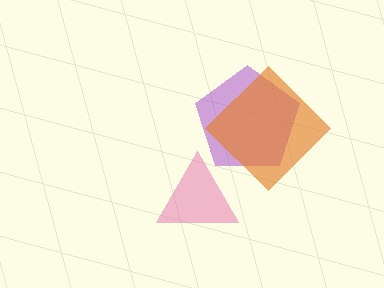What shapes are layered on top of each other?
The layered shapes are: a purple pentagon, a pink triangle, an orange diamond.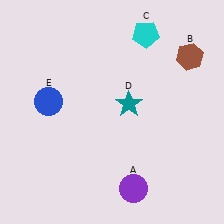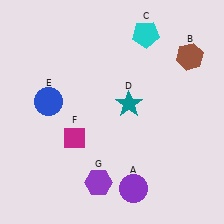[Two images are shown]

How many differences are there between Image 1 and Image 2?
There are 2 differences between the two images.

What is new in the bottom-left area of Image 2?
A magenta diamond (F) was added in the bottom-left area of Image 2.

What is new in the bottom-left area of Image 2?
A purple hexagon (G) was added in the bottom-left area of Image 2.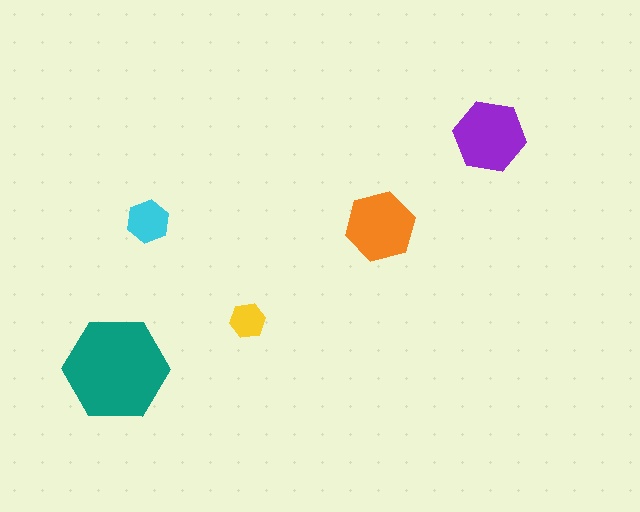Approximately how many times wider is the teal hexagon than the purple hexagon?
About 1.5 times wider.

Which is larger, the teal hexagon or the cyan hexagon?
The teal one.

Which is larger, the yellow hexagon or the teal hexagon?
The teal one.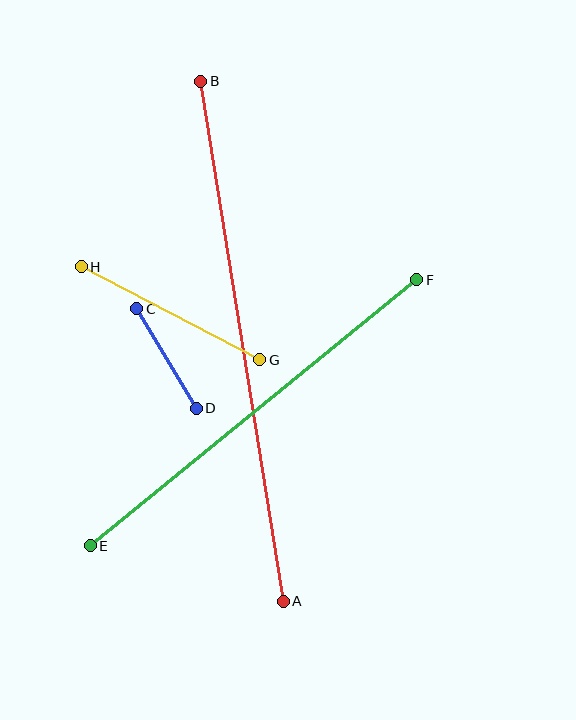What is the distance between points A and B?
The distance is approximately 526 pixels.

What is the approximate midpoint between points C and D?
The midpoint is at approximately (166, 359) pixels.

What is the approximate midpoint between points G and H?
The midpoint is at approximately (170, 313) pixels.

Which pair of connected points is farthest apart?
Points A and B are farthest apart.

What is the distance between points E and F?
The distance is approximately 421 pixels.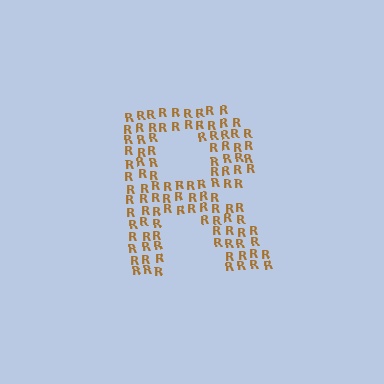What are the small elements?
The small elements are letter R's.